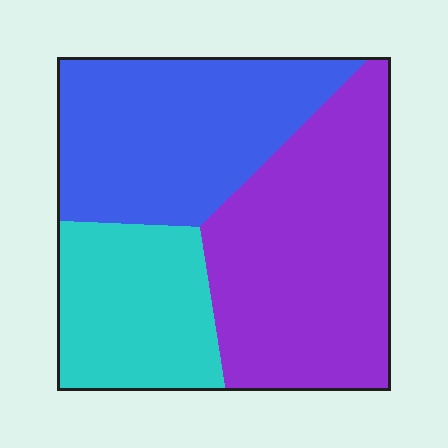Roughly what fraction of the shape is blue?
Blue takes up between a quarter and a half of the shape.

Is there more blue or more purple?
Purple.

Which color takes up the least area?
Cyan, at roughly 25%.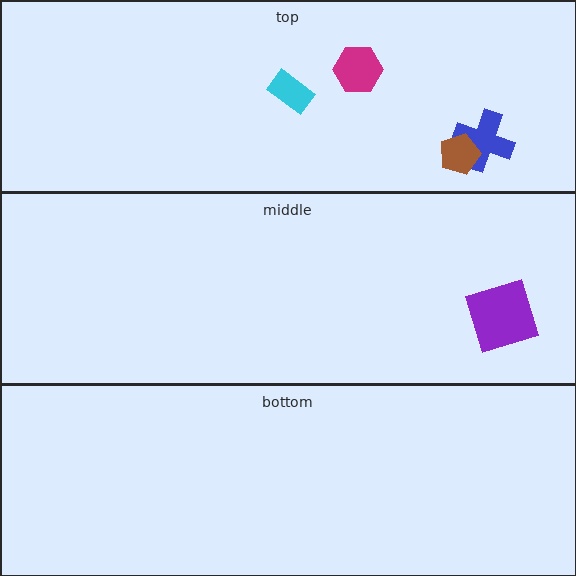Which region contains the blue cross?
The top region.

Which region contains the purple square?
The middle region.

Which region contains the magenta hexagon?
The top region.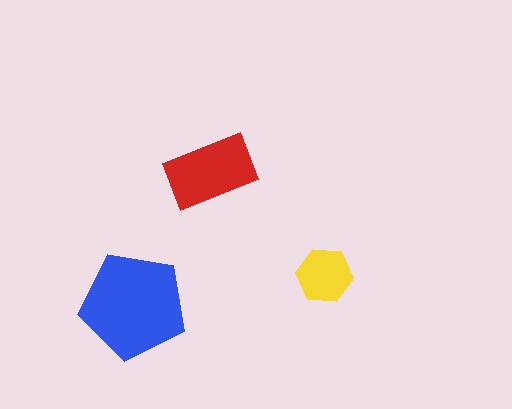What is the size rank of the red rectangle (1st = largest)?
2nd.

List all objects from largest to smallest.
The blue pentagon, the red rectangle, the yellow hexagon.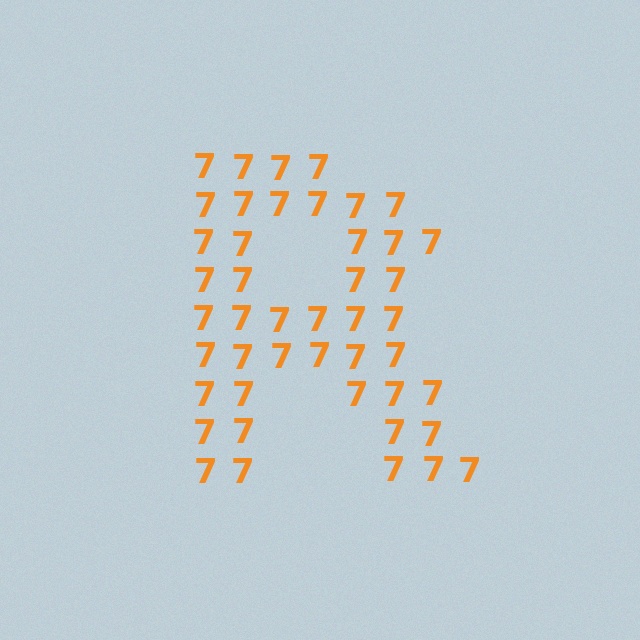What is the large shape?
The large shape is the letter R.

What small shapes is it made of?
It is made of small digit 7's.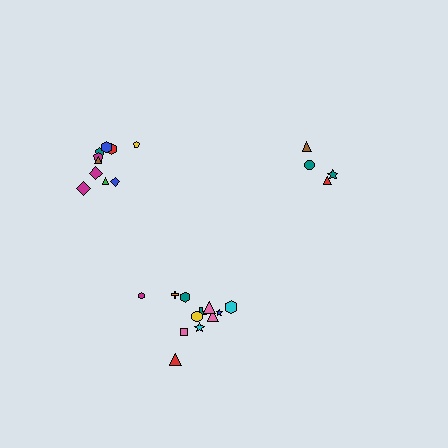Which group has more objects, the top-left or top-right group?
The top-left group.